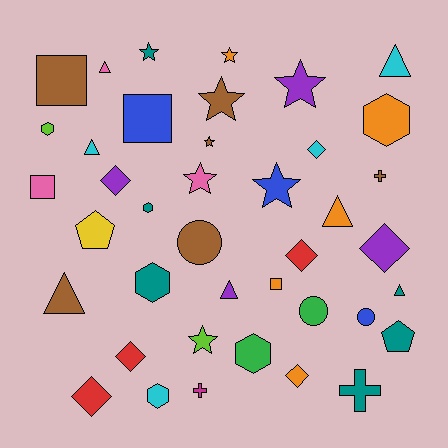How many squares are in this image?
There are 4 squares.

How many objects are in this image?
There are 40 objects.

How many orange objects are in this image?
There are 5 orange objects.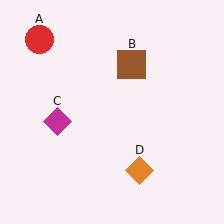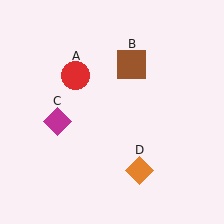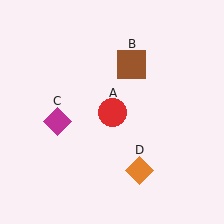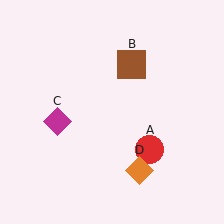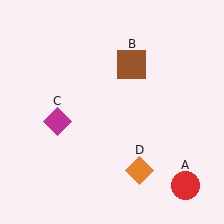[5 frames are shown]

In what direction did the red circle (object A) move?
The red circle (object A) moved down and to the right.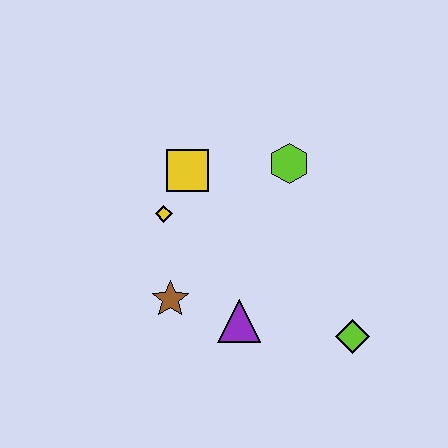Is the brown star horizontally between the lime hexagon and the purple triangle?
No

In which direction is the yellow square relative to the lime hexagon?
The yellow square is to the left of the lime hexagon.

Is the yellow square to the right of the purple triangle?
No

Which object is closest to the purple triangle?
The brown star is closest to the purple triangle.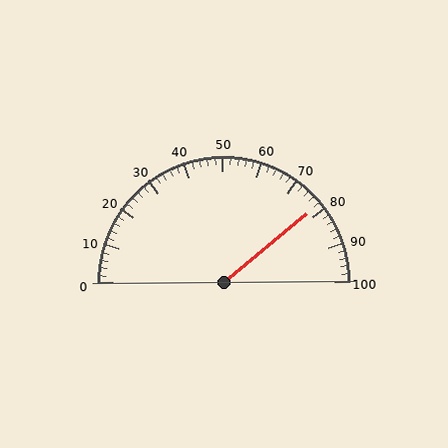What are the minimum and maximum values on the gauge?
The gauge ranges from 0 to 100.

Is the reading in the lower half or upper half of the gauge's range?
The reading is in the upper half of the range (0 to 100).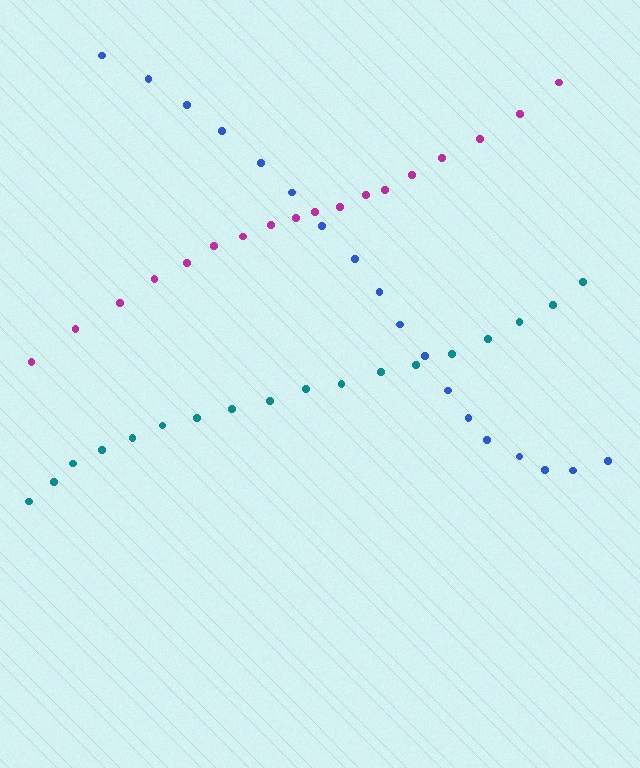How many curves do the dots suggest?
There are 3 distinct paths.